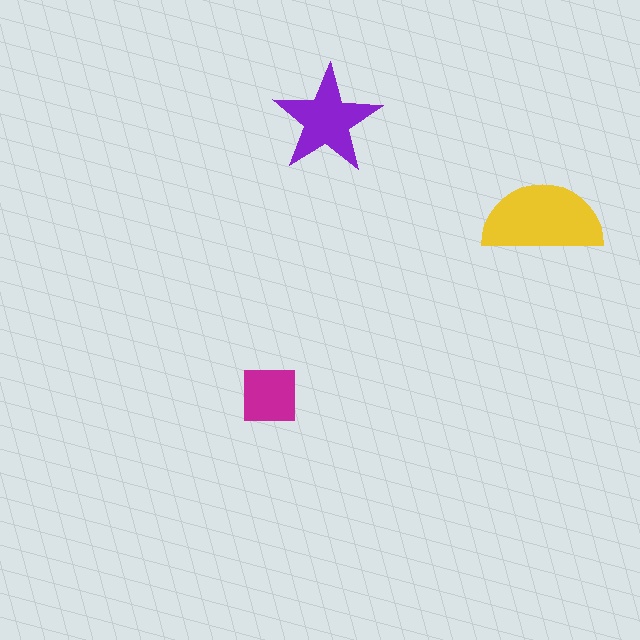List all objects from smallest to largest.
The magenta square, the purple star, the yellow semicircle.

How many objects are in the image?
There are 3 objects in the image.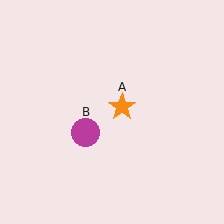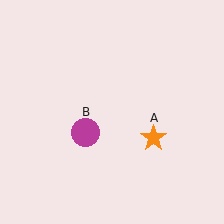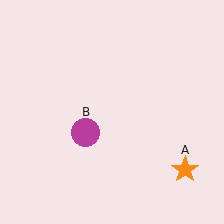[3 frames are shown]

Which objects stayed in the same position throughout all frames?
Magenta circle (object B) remained stationary.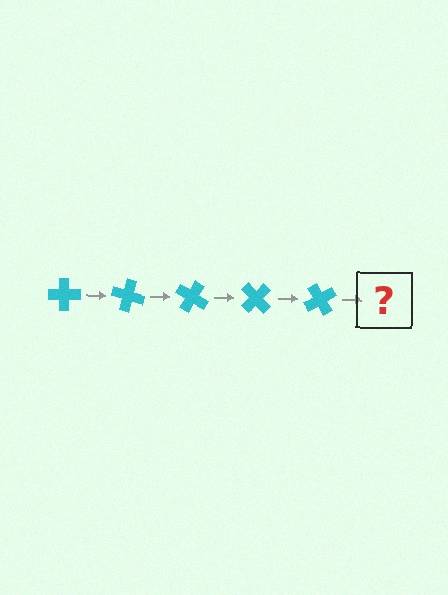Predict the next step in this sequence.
The next step is a cyan cross rotated 75 degrees.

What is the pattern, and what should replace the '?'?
The pattern is that the cross rotates 15 degrees each step. The '?' should be a cyan cross rotated 75 degrees.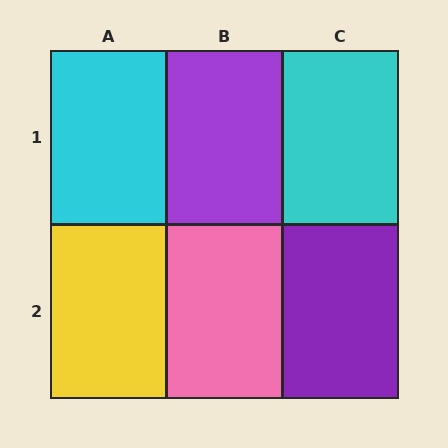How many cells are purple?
2 cells are purple.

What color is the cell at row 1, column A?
Cyan.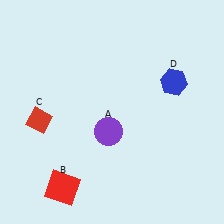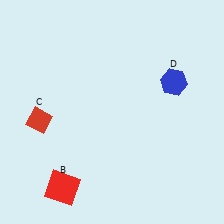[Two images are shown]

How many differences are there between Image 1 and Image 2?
There is 1 difference between the two images.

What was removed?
The purple circle (A) was removed in Image 2.